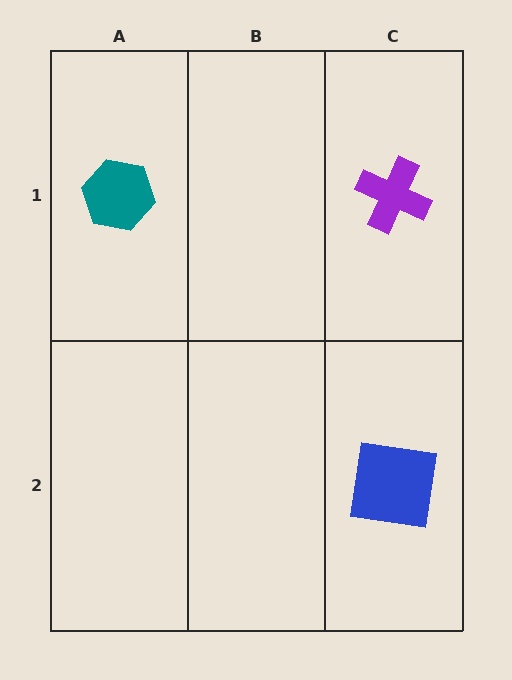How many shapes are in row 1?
2 shapes.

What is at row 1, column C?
A purple cross.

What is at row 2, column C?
A blue square.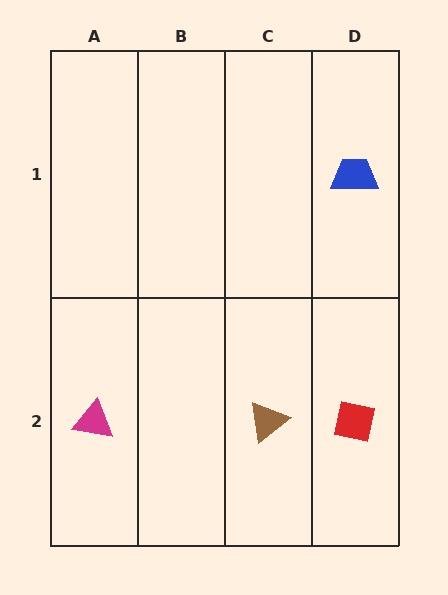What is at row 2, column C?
A brown triangle.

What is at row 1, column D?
A blue trapezoid.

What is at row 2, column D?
A red square.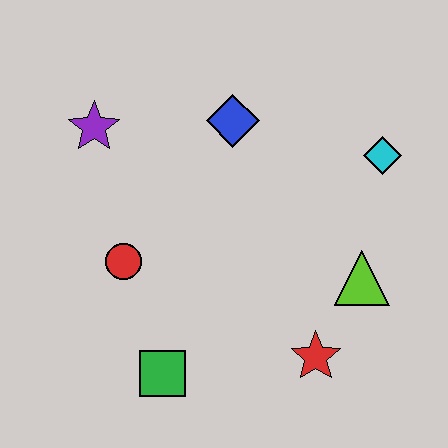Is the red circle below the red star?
No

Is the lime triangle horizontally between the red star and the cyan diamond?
Yes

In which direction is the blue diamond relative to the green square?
The blue diamond is above the green square.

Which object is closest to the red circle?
The green square is closest to the red circle.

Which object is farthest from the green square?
The cyan diamond is farthest from the green square.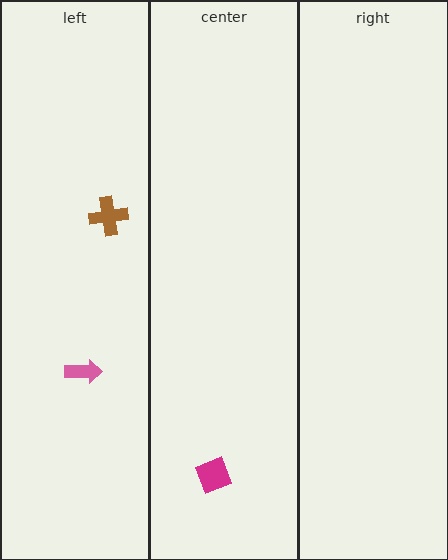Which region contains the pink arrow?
The left region.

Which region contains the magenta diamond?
The center region.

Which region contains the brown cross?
The left region.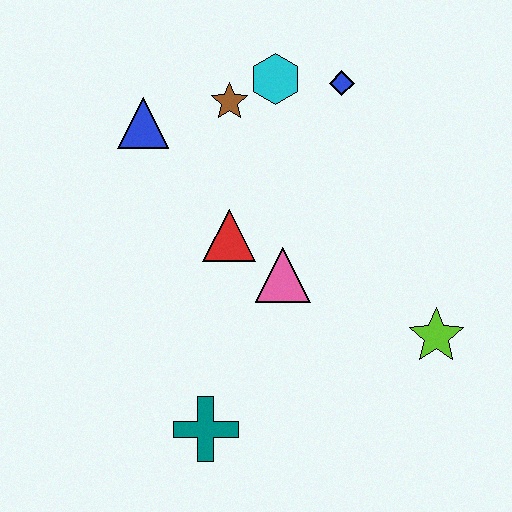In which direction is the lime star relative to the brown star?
The lime star is below the brown star.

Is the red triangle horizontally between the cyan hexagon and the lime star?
No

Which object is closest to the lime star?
The pink triangle is closest to the lime star.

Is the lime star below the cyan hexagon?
Yes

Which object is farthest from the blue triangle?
The lime star is farthest from the blue triangle.